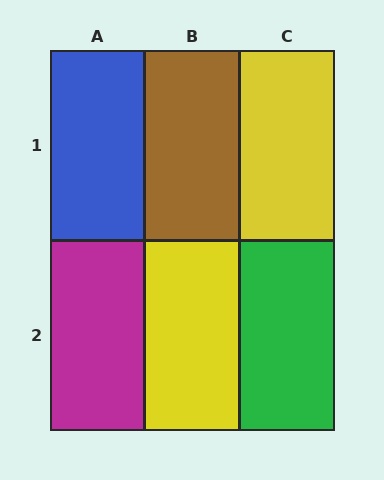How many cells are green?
1 cell is green.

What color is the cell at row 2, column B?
Yellow.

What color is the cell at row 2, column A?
Magenta.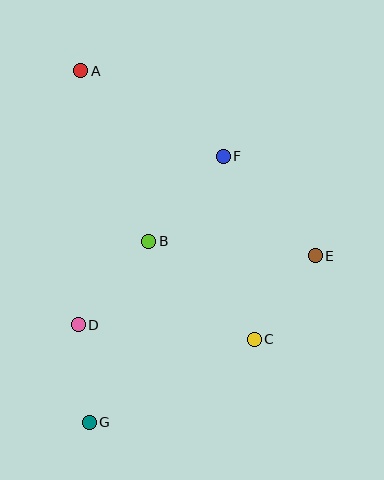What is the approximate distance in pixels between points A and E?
The distance between A and E is approximately 299 pixels.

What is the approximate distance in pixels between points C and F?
The distance between C and F is approximately 186 pixels.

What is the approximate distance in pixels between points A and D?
The distance between A and D is approximately 254 pixels.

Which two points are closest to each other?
Points D and G are closest to each other.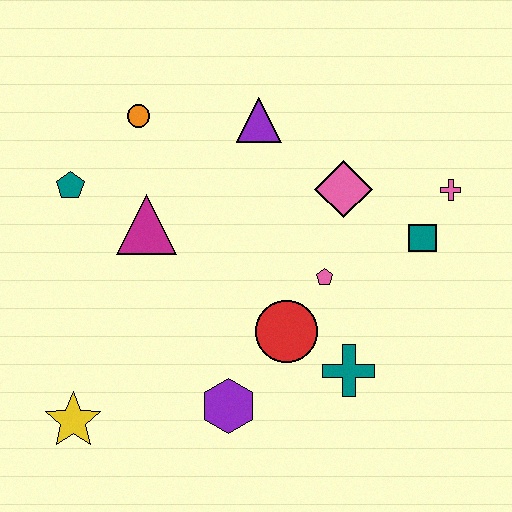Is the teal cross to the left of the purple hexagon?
No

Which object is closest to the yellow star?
The purple hexagon is closest to the yellow star.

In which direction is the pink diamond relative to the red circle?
The pink diamond is above the red circle.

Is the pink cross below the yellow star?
No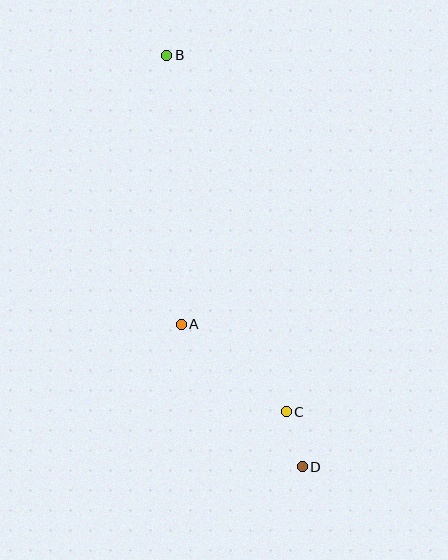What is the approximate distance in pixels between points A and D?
The distance between A and D is approximately 187 pixels.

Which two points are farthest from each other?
Points B and D are farthest from each other.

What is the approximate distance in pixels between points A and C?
The distance between A and C is approximately 137 pixels.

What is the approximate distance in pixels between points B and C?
The distance between B and C is approximately 376 pixels.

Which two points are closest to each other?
Points C and D are closest to each other.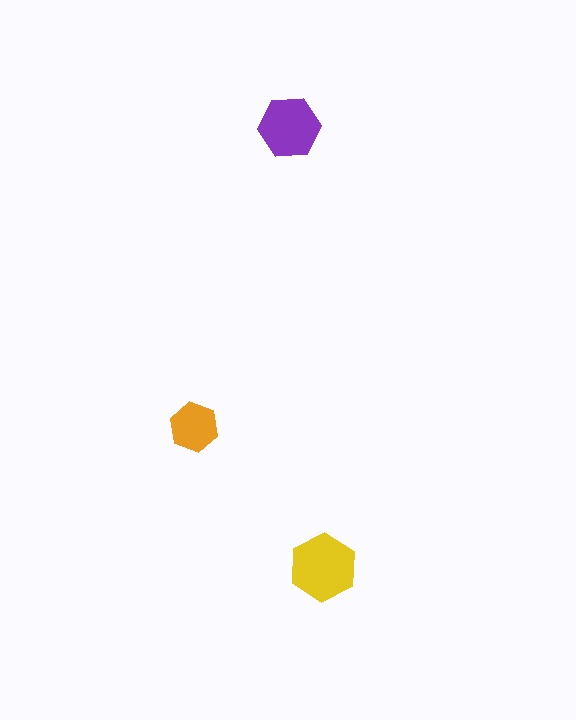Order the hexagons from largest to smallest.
the yellow one, the purple one, the orange one.